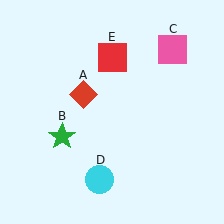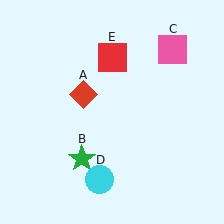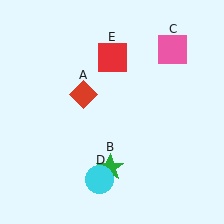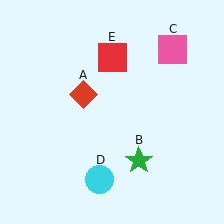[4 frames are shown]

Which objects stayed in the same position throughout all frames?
Red diamond (object A) and pink square (object C) and cyan circle (object D) and red square (object E) remained stationary.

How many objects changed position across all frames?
1 object changed position: green star (object B).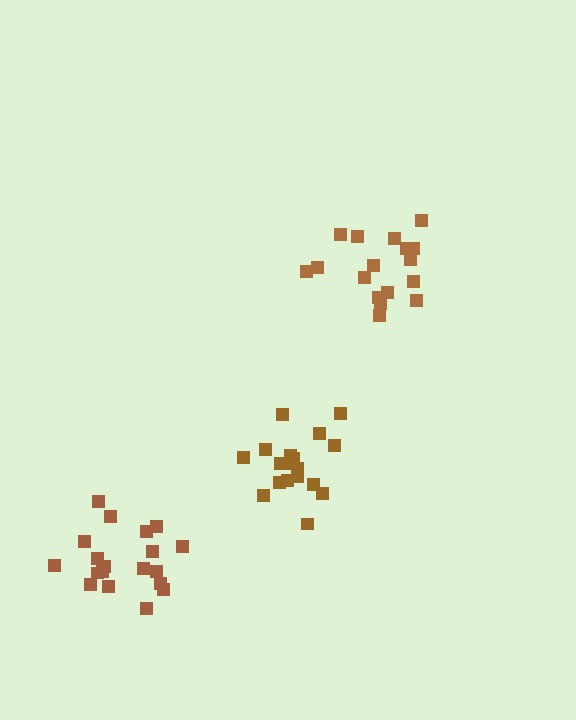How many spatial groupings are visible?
There are 3 spatial groupings.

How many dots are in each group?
Group 1: 18 dots, Group 2: 19 dots, Group 3: 17 dots (54 total).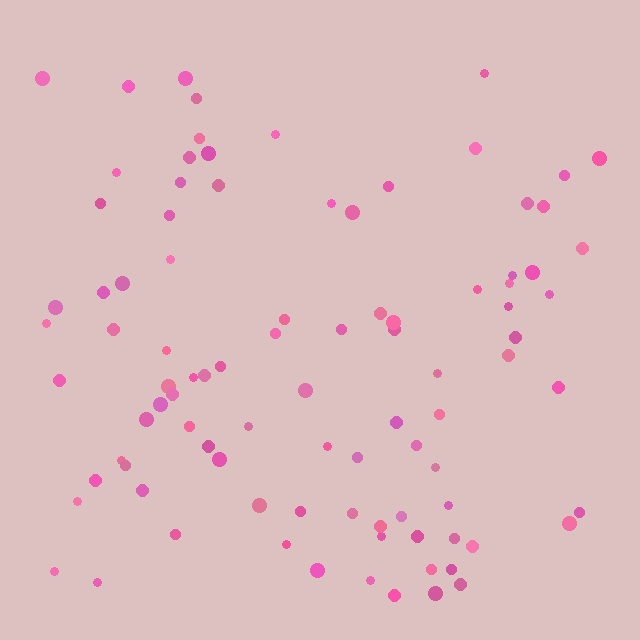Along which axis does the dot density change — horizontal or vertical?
Vertical.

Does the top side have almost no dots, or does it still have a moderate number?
Still a moderate number, just noticeably fewer than the bottom.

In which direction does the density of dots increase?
From top to bottom, with the bottom side densest.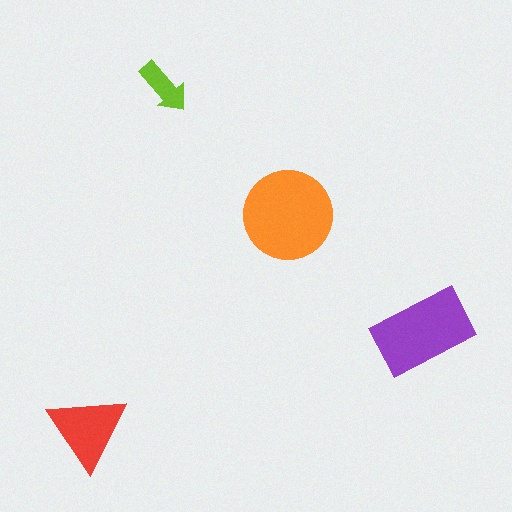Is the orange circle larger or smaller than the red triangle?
Larger.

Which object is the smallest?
The lime arrow.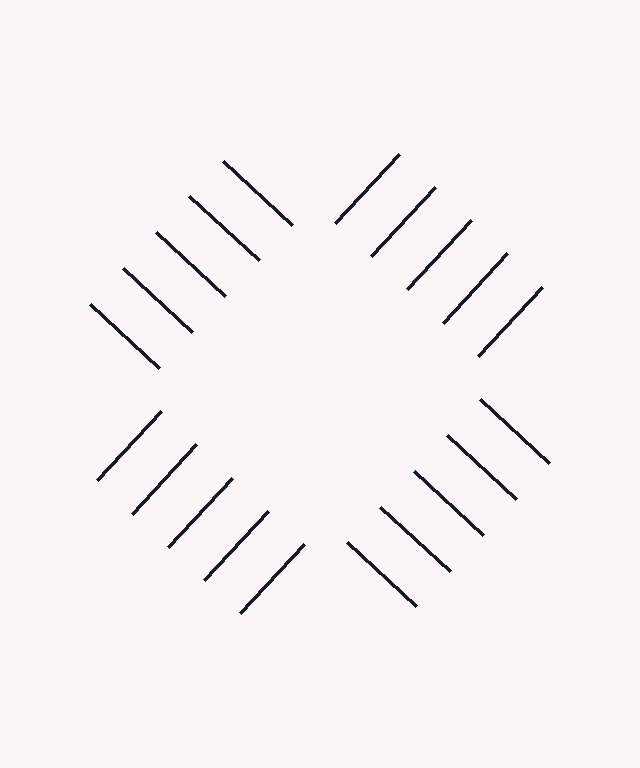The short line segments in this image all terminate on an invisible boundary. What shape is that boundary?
An illusory square — the line segments terminate on its edges but no continuous stroke is drawn.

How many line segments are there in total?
20 — 5 along each of the 4 edges.